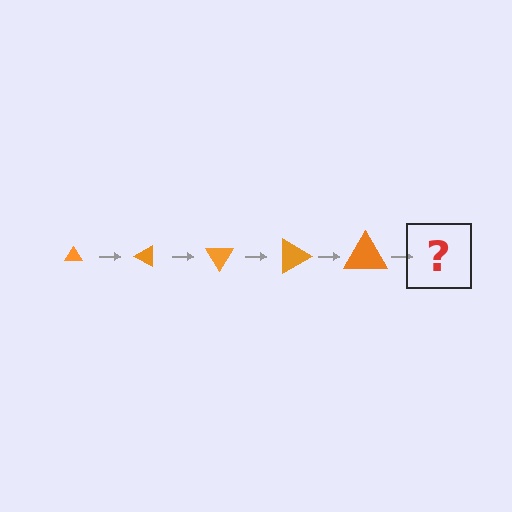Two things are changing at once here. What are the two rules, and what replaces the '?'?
The two rules are that the triangle grows larger each step and it rotates 30 degrees each step. The '?' should be a triangle, larger than the previous one and rotated 150 degrees from the start.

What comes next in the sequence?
The next element should be a triangle, larger than the previous one and rotated 150 degrees from the start.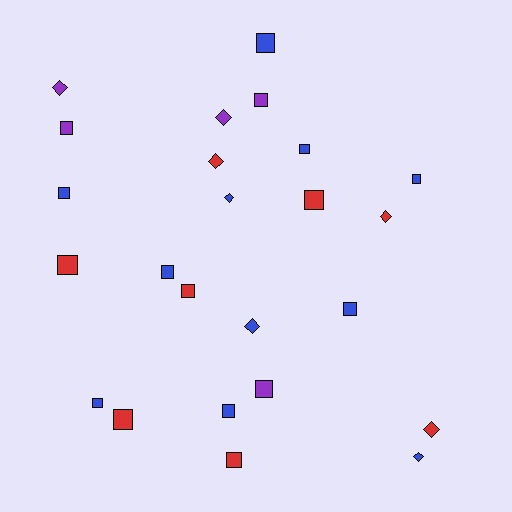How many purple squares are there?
There are 3 purple squares.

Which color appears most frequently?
Blue, with 11 objects.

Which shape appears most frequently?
Square, with 16 objects.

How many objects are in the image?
There are 24 objects.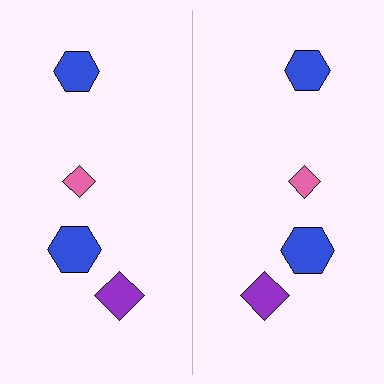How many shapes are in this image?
There are 8 shapes in this image.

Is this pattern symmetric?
Yes, this pattern has bilateral (reflection) symmetry.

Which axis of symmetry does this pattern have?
The pattern has a vertical axis of symmetry running through the center of the image.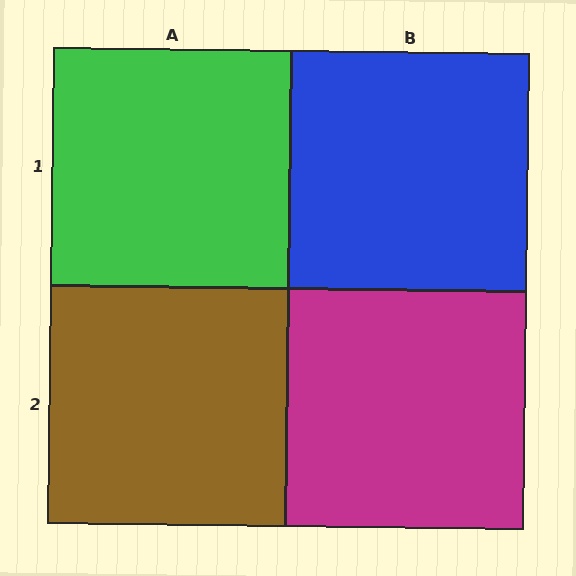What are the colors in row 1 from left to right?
Green, blue.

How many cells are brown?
1 cell is brown.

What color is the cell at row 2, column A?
Brown.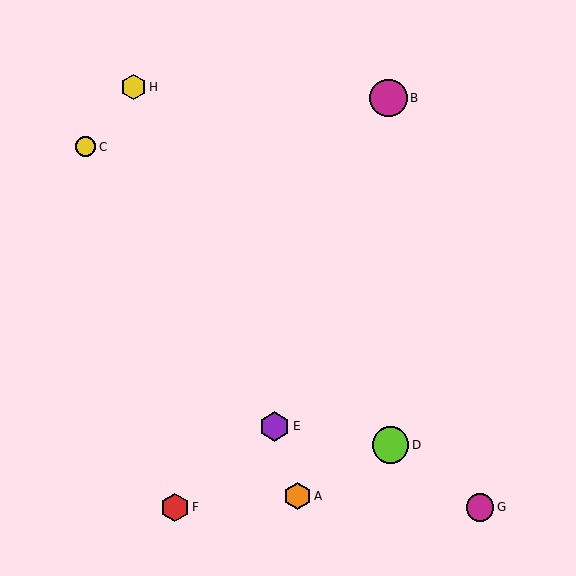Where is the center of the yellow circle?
The center of the yellow circle is at (85, 147).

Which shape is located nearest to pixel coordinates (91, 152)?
The yellow circle (labeled C) at (85, 147) is nearest to that location.